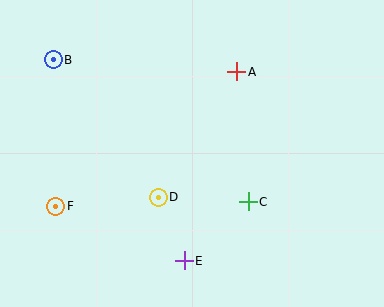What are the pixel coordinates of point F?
Point F is at (56, 206).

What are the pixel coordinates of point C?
Point C is at (248, 202).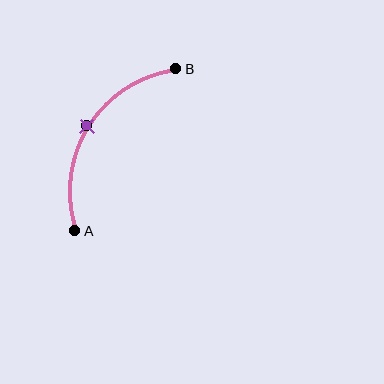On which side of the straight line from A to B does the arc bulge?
The arc bulges to the left of the straight line connecting A and B.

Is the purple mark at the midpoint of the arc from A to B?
Yes. The purple mark lies on the arc at equal arc-length from both A and B — it is the arc midpoint.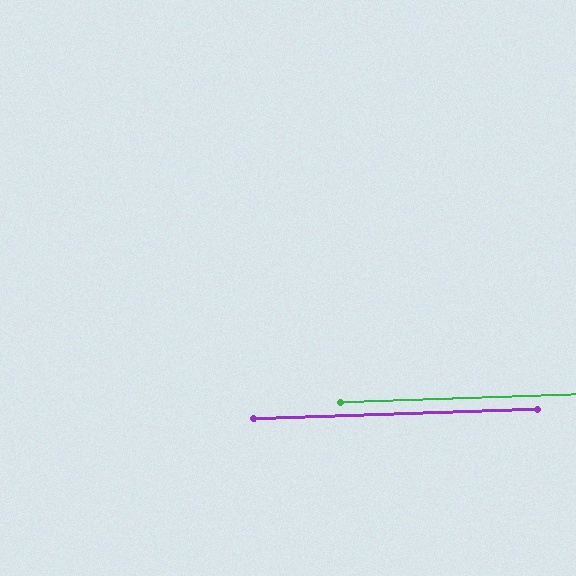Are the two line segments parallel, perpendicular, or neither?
Parallel — their directions differ by only 0.1°.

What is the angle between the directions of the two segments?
Approximately 0 degrees.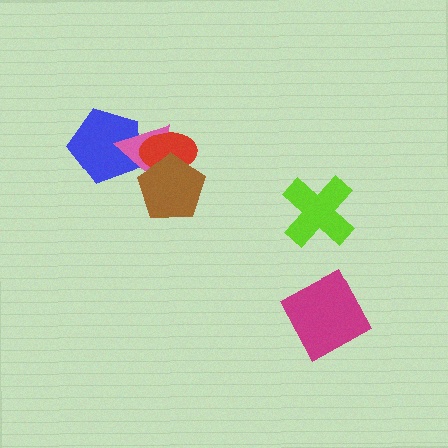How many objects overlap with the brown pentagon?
2 objects overlap with the brown pentagon.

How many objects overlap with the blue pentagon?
1 object overlaps with the blue pentagon.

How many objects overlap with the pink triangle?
3 objects overlap with the pink triangle.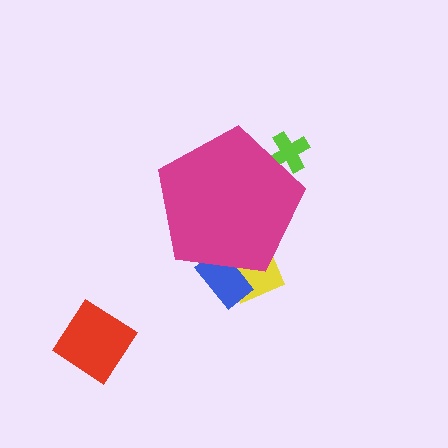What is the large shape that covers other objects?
A magenta pentagon.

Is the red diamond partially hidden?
No, the red diamond is fully visible.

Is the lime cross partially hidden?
Yes, the lime cross is partially hidden behind the magenta pentagon.